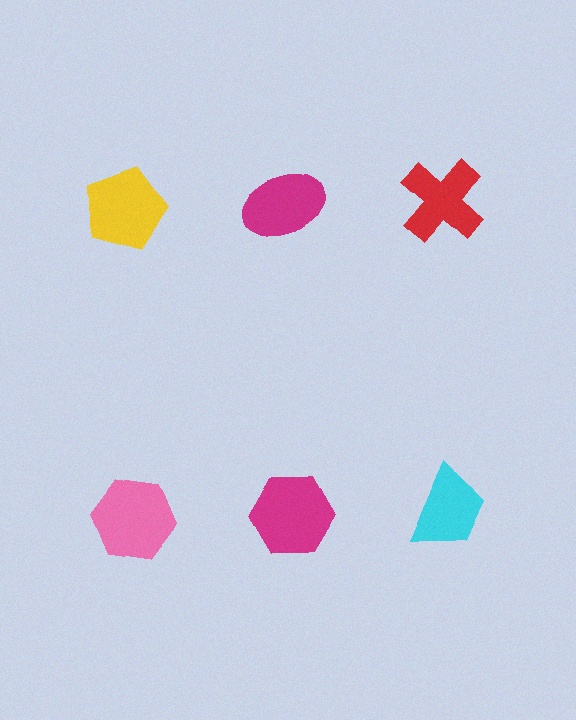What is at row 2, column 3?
A cyan trapezoid.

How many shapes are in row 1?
3 shapes.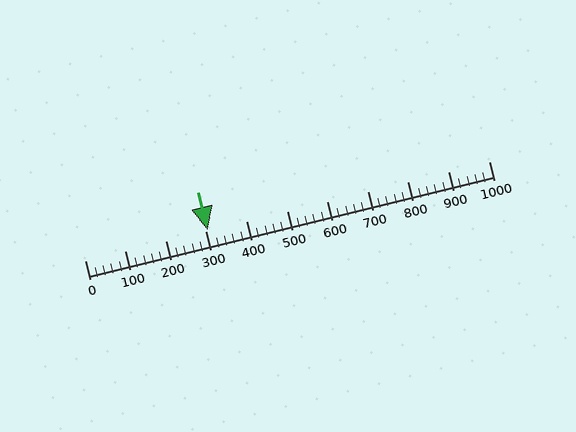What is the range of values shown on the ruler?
The ruler shows values from 0 to 1000.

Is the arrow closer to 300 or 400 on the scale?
The arrow is closer to 300.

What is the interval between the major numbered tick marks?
The major tick marks are spaced 100 units apart.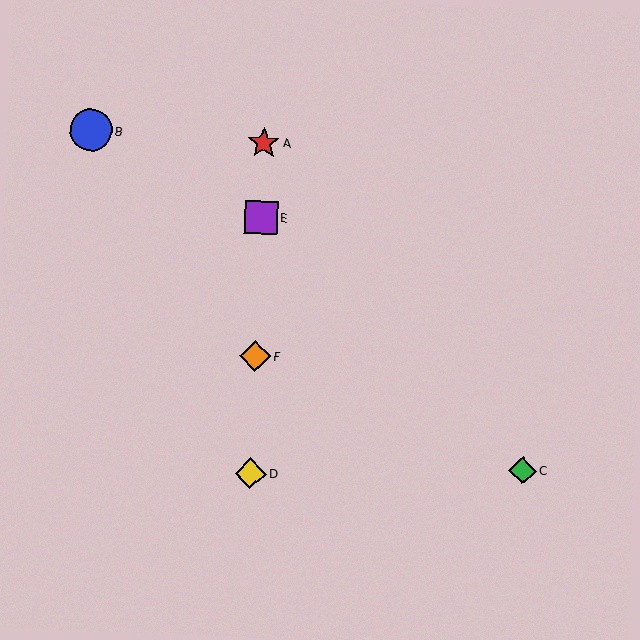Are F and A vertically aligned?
Yes, both are at x≈255.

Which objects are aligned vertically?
Objects A, D, E, F are aligned vertically.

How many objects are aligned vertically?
4 objects (A, D, E, F) are aligned vertically.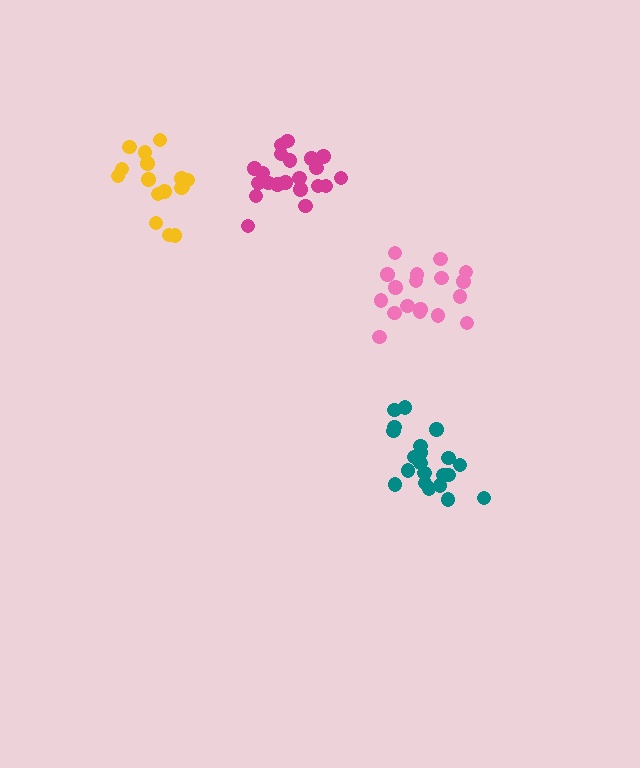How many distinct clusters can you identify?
There are 4 distinct clusters.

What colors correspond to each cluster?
The clusters are colored: teal, magenta, pink, yellow.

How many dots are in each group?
Group 1: 21 dots, Group 2: 21 dots, Group 3: 18 dots, Group 4: 17 dots (77 total).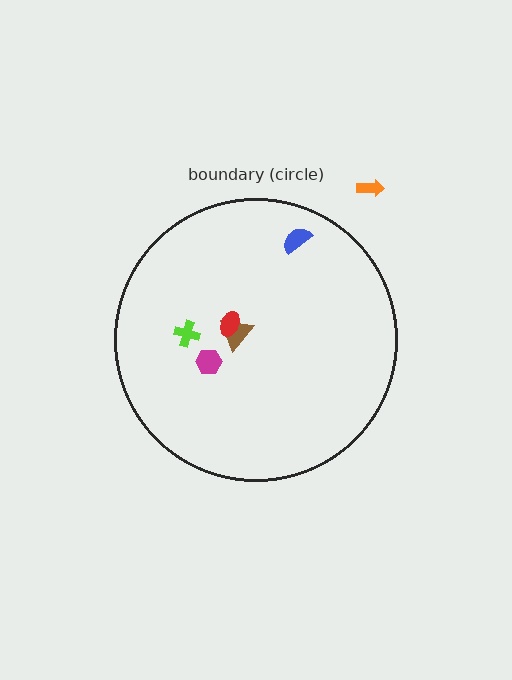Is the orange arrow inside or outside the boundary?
Outside.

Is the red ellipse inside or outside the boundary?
Inside.